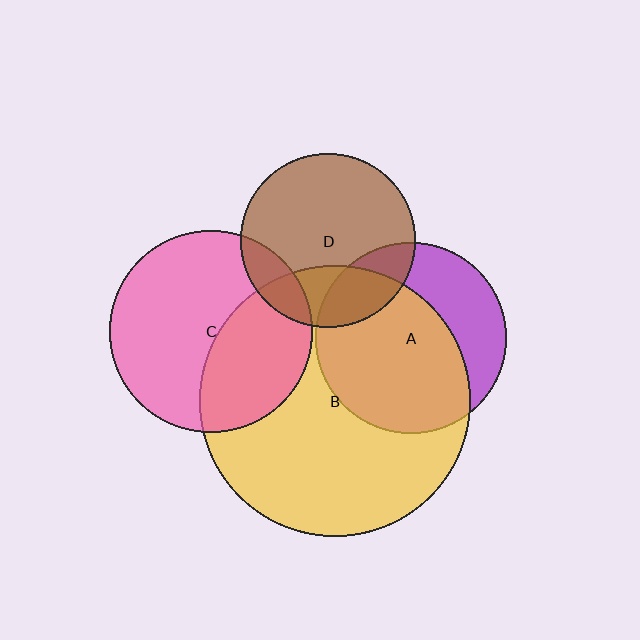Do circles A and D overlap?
Yes.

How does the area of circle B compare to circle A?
Approximately 2.0 times.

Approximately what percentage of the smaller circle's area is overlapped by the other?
Approximately 20%.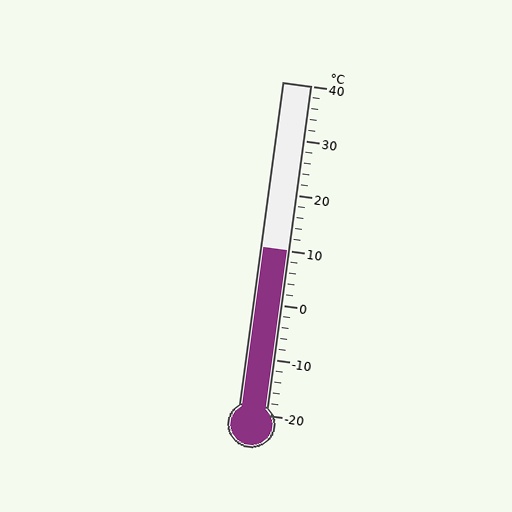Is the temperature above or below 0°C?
The temperature is above 0°C.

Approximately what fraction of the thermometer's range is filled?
The thermometer is filled to approximately 50% of its range.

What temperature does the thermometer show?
The thermometer shows approximately 10°C.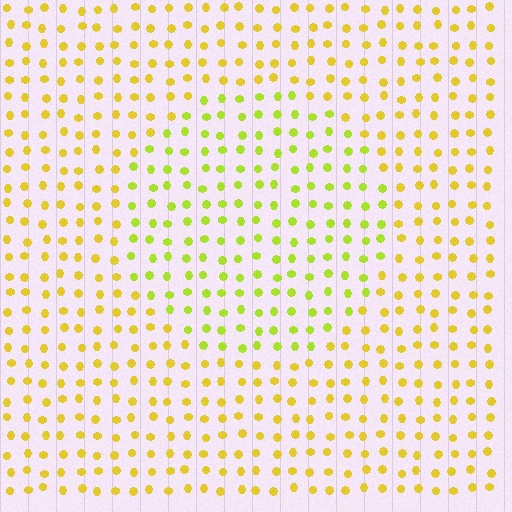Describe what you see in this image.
The image is filled with small yellow elements in a uniform arrangement. A circle-shaped region is visible where the elements are tinted to a slightly different hue, forming a subtle color boundary.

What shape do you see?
I see a circle.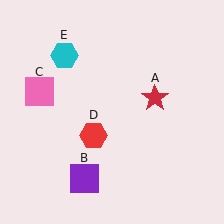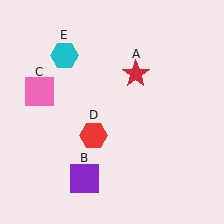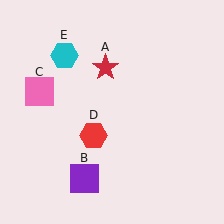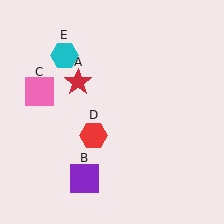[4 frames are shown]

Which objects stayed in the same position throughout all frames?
Purple square (object B) and pink square (object C) and red hexagon (object D) and cyan hexagon (object E) remained stationary.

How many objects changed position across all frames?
1 object changed position: red star (object A).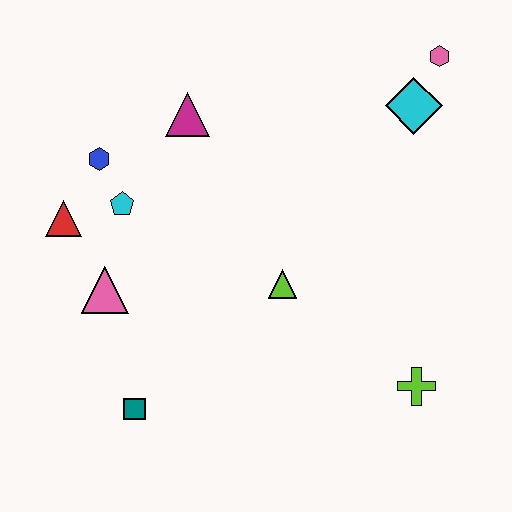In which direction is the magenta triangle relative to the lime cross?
The magenta triangle is above the lime cross.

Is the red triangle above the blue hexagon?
No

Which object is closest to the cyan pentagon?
The blue hexagon is closest to the cyan pentagon.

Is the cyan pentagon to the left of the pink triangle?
No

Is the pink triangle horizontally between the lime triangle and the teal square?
No